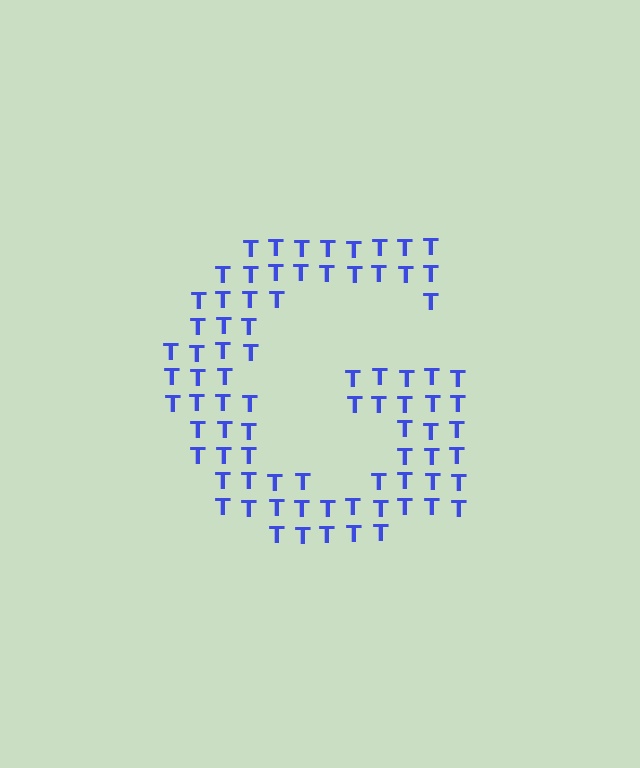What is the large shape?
The large shape is the letter G.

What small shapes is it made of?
It is made of small letter T's.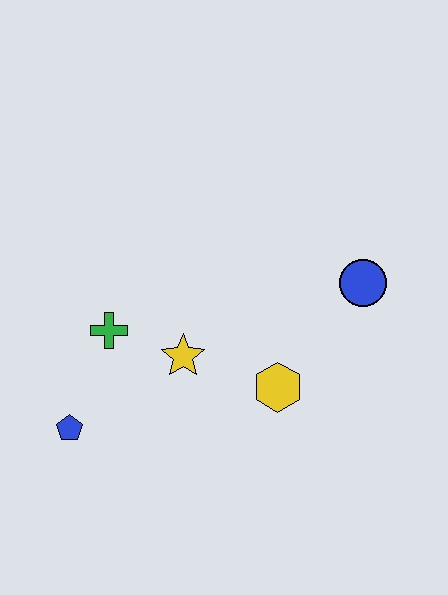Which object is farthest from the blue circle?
The blue pentagon is farthest from the blue circle.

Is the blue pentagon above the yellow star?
No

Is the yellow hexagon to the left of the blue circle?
Yes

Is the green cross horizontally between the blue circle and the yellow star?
No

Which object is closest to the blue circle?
The yellow hexagon is closest to the blue circle.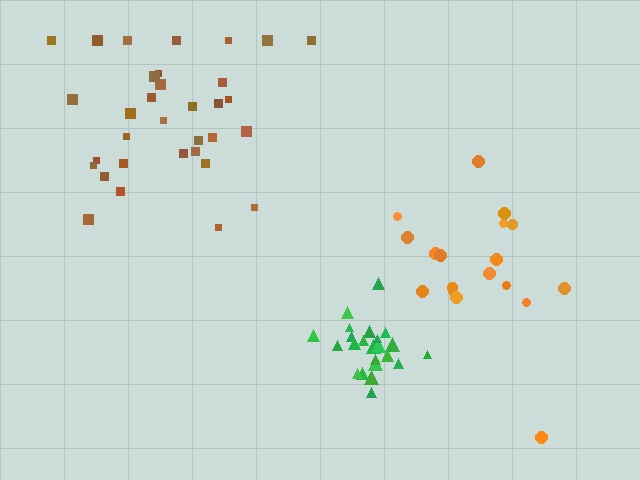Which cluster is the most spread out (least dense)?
Brown.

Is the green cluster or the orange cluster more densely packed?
Green.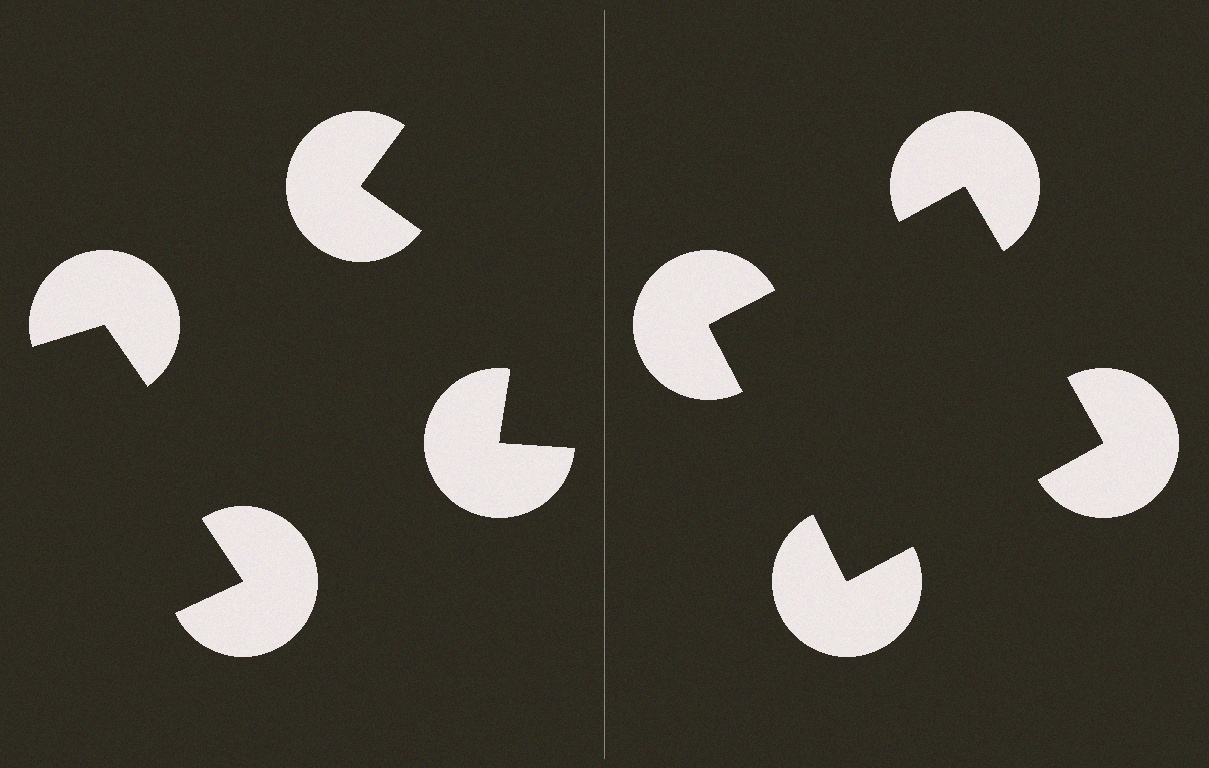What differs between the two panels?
The pac-man discs are positioned identically on both sides; only the wedge orientations differ. On the right they align to a square; on the left they are misaligned.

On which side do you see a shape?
An illusory square appears on the right side. On the left side the wedge cuts are rotated, so no coherent shape forms.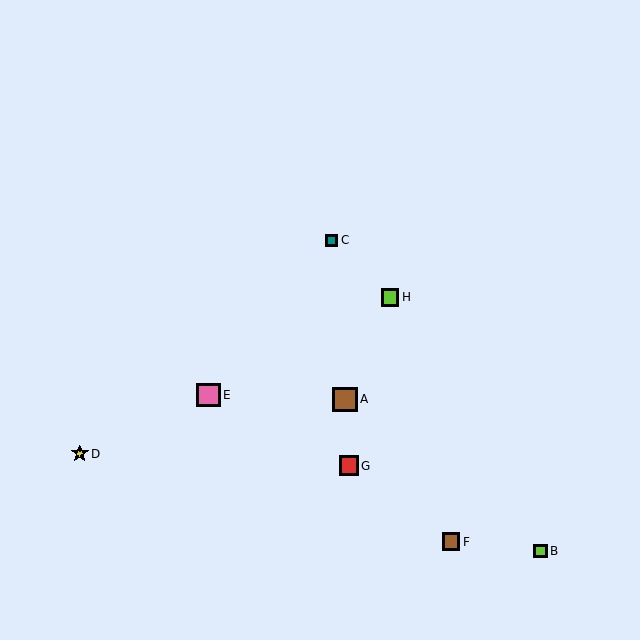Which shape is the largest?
The brown square (labeled A) is the largest.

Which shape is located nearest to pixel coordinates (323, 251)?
The teal square (labeled C) at (332, 240) is nearest to that location.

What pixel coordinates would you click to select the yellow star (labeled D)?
Click at (80, 454) to select the yellow star D.